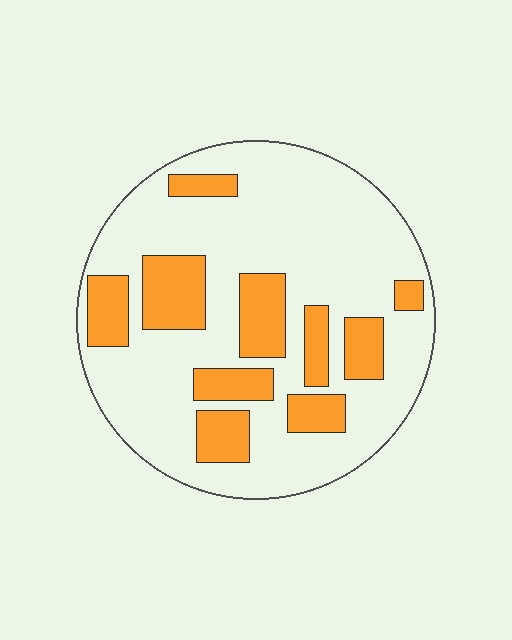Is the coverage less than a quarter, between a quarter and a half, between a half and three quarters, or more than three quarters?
Between a quarter and a half.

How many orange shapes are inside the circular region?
10.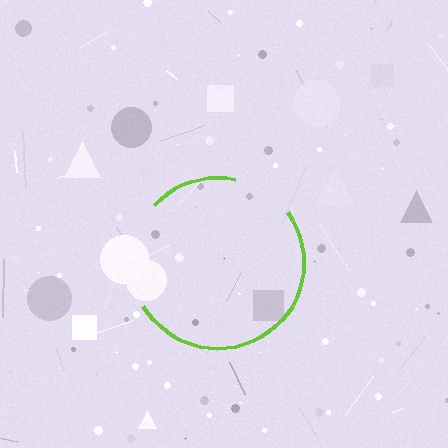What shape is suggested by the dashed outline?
The dashed outline suggests a circle.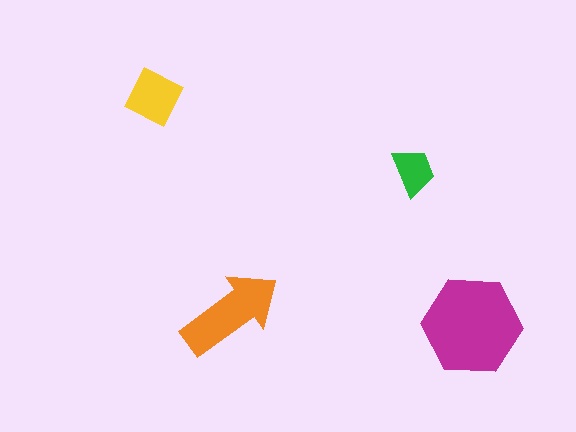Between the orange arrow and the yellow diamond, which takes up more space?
The orange arrow.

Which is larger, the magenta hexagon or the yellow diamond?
The magenta hexagon.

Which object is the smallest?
The green trapezoid.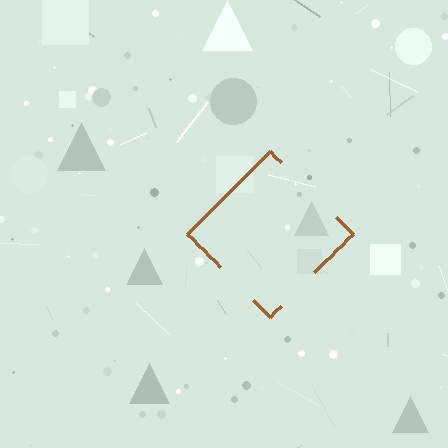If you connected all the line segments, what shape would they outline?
They would outline a diamond.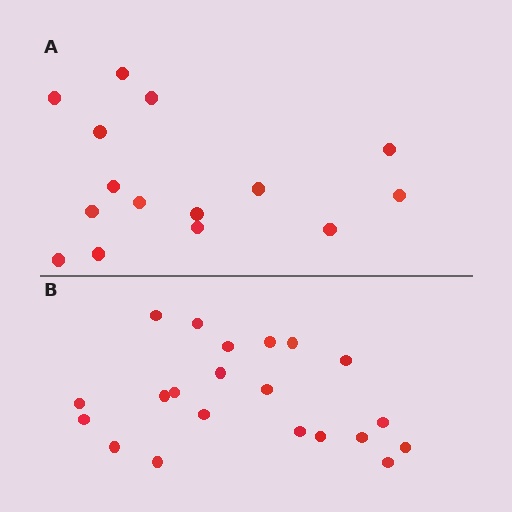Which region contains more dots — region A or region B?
Region B (the bottom region) has more dots.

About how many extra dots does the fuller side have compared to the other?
Region B has about 6 more dots than region A.